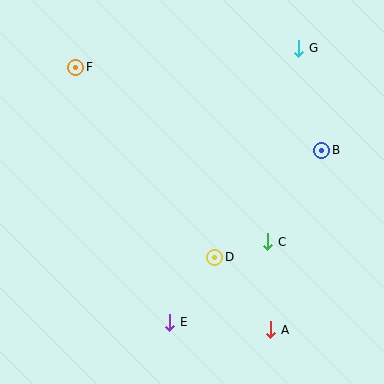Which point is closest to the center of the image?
Point D at (215, 257) is closest to the center.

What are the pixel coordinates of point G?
Point G is at (298, 48).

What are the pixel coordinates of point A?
Point A is at (271, 330).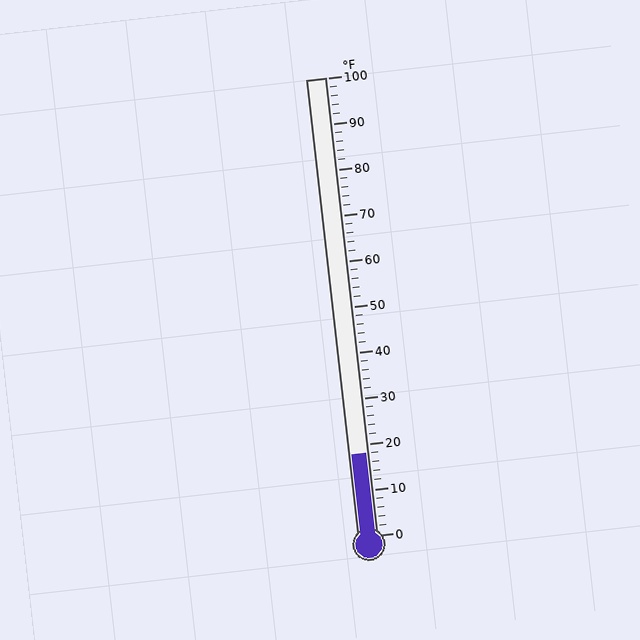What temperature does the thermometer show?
The thermometer shows approximately 18°F.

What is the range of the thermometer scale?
The thermometer scale ranges from 0°F to 100°F.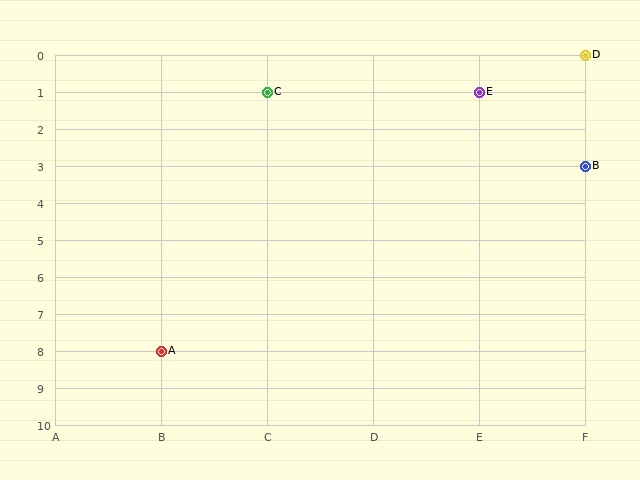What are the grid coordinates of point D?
Point D is at grid coordinates (F, 0).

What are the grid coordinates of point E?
Point E is at grid coordinates (E, 1).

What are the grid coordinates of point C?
Point C is at grid coordinates (C, 1).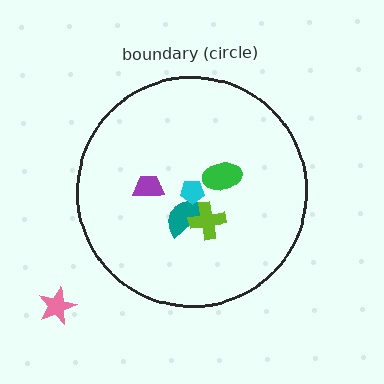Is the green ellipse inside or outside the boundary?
Inside.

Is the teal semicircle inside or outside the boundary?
Inside.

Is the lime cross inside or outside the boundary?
Inside.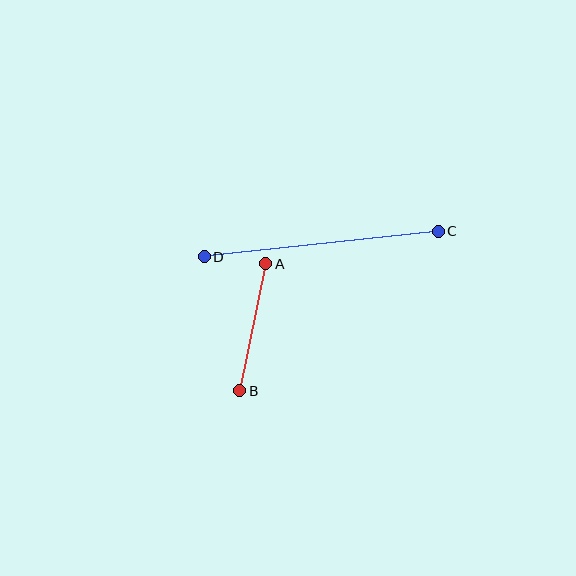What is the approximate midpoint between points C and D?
The midpoint is at approximately (321, 244) pixels.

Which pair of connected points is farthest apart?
Points C and D are farthest apart.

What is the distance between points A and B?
The distance is approximately 130 pixels.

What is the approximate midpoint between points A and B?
The midpoint is at approximately (253, 327) pixels.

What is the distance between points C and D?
The distance is approximately 235 pixels.